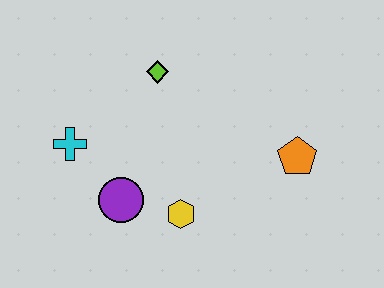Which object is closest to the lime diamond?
The cyan cross is closest to the lime diamond.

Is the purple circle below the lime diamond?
Yes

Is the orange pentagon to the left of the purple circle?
No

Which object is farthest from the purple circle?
The orange pentagon is farthest from the purple circle.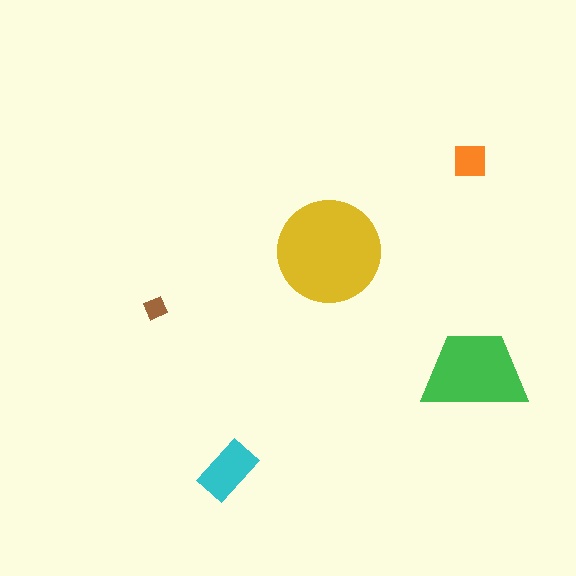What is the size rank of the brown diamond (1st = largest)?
5th.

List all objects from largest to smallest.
The yellow circle, the green trapezoid, the cyan rectangle, the orange square, the brown diamond.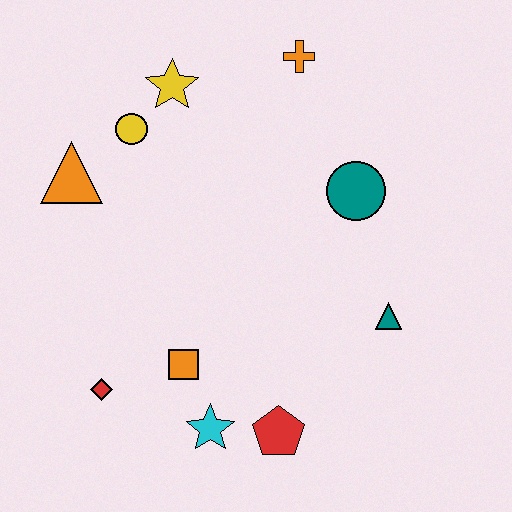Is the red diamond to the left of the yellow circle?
Yes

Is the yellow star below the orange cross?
Yes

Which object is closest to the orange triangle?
The yellow circle is closest to the orange triangle.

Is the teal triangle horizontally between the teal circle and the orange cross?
No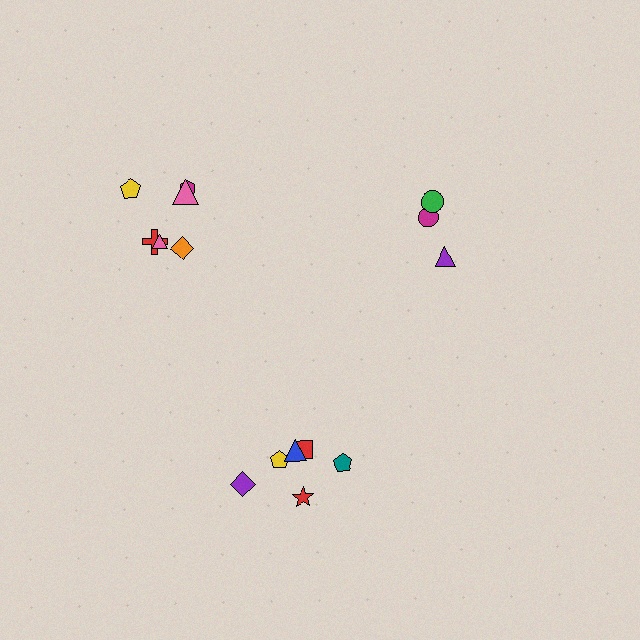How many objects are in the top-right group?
There are 3 objects.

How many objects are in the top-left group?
There are 6 objects.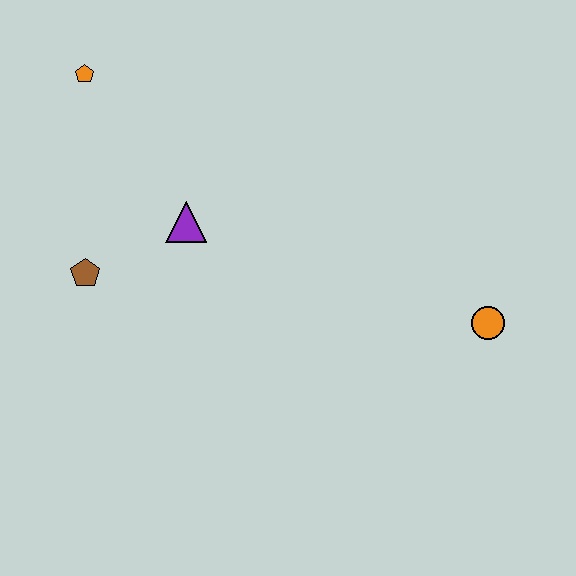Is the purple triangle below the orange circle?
No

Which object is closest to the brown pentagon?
The purple triangle is closest to the brown pentagon.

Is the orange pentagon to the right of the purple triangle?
No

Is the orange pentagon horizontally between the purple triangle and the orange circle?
No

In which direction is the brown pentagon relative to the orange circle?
The brown pentagon is to the left of the orange circle.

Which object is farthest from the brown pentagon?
The orange circle is farthest from the brown pentagon.